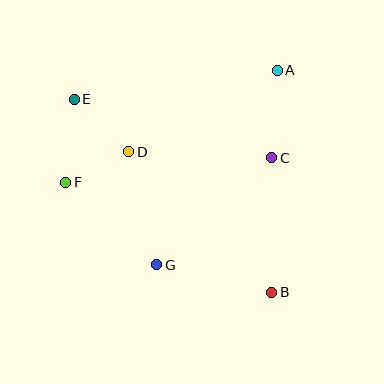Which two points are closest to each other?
Points D and F are closest to each other.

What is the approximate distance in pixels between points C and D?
The distance between C and D is approximately 143 pixels.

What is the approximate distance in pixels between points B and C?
The distance between B and C is approximately 135 pixels.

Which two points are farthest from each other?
Points B and E are farthest from each other.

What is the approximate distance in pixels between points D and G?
The distance between D and G is approximately 116 pixels.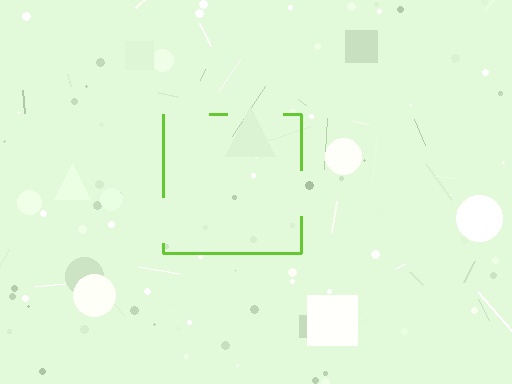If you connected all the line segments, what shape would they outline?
They would outline a square.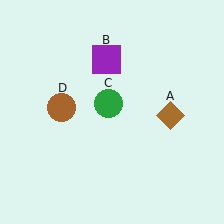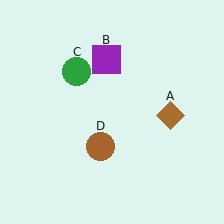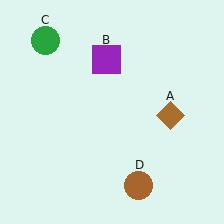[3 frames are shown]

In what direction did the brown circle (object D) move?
The brown circle (object D) moved down and to the right.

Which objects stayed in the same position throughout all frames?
Brown diamond (object A) and purple square (object B) remained stationary.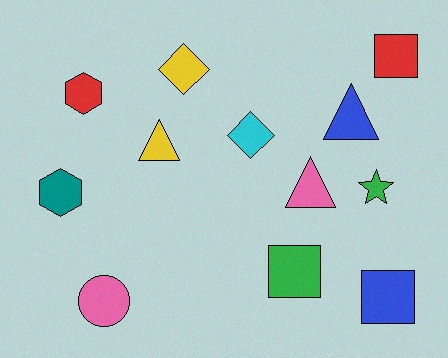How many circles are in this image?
There is 1 circle.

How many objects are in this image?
There are 12 objects.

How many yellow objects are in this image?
There are 2 yellow objects.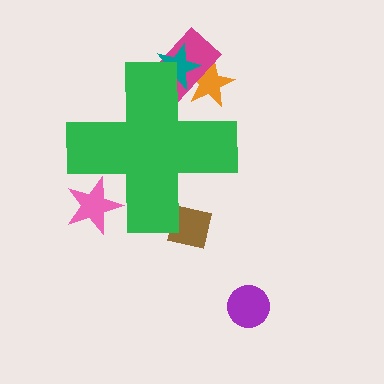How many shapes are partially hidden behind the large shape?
5 shapes are partially hidden.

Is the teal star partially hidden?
Yes, the teal star is partially hidden behind the green cross.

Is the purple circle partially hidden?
No, the purple circle is fully visible.